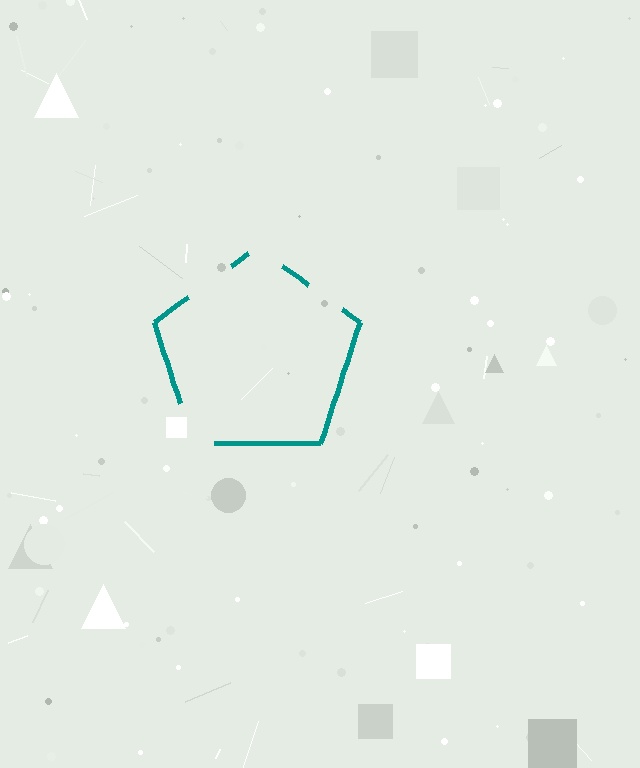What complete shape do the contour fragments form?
The contour fragments form a pentagon.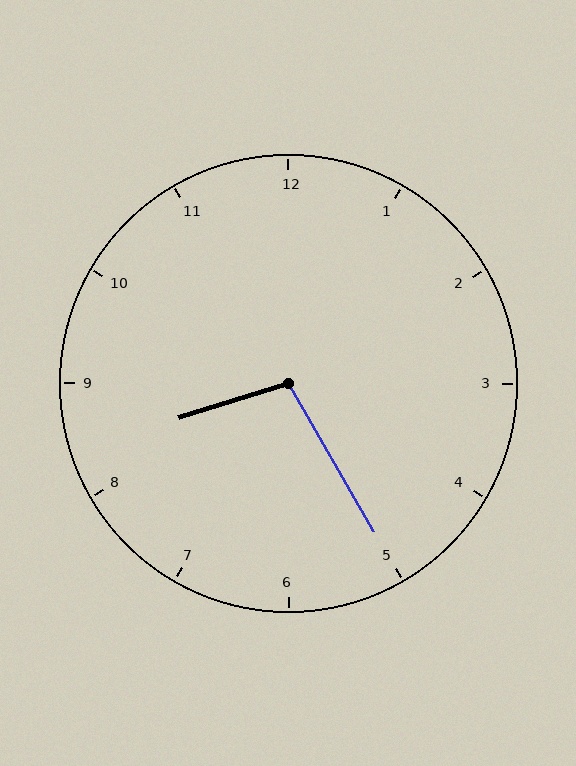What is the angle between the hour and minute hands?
Approximately 102 degrees.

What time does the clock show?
8:25.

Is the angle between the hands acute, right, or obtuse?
It is obtuse.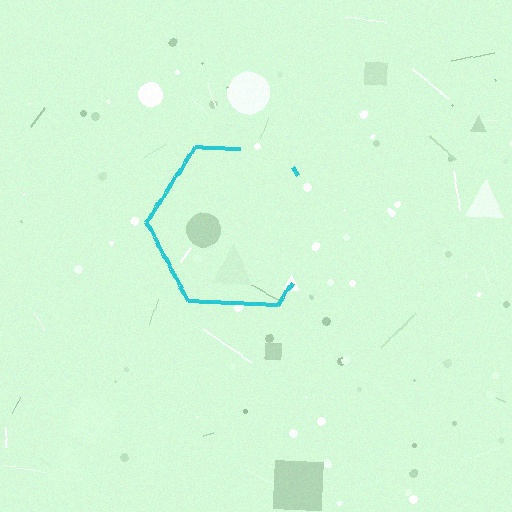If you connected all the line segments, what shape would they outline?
They would outline a hexagon.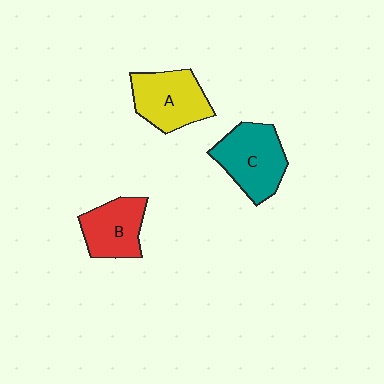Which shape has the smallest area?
Shape B (red).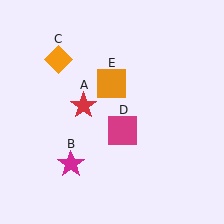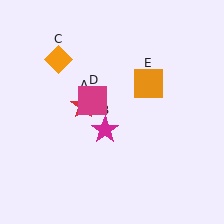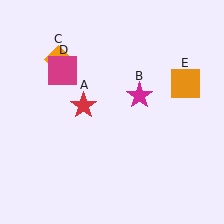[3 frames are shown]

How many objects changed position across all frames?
3 objects changed position: magenta star (object B), magenta square (object D), orange square (object E).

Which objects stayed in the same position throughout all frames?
Red star (object A) and orange diamond (object C) remained stationary.